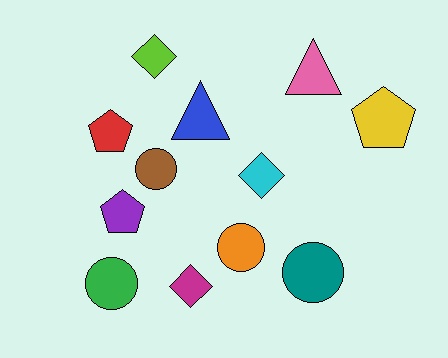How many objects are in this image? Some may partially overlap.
There are 12 objects.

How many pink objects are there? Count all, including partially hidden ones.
There is 1 pink object.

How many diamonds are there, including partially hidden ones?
There are 3 diamonds.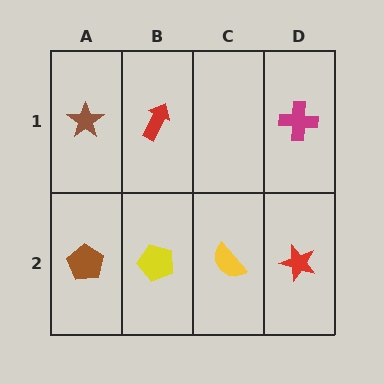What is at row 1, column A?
A brown star.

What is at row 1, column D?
A magenta cross.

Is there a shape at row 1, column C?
No, that cell is empty.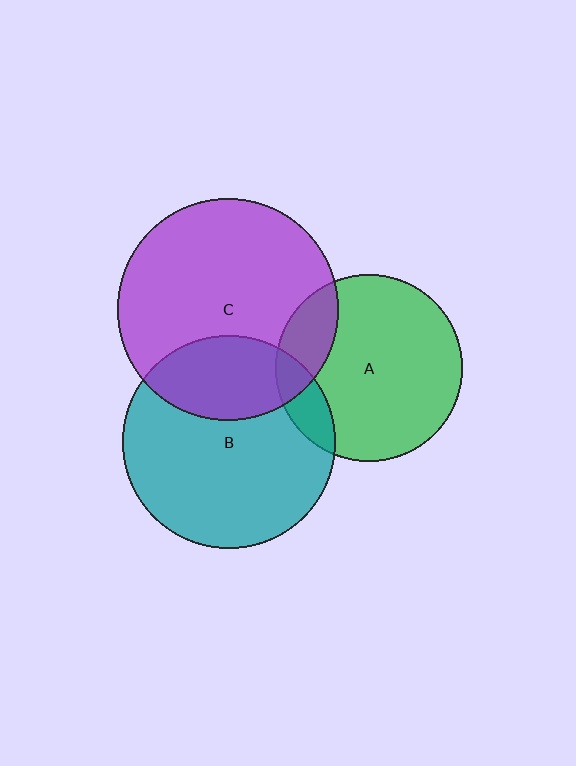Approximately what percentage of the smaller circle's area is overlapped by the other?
Approximately 15%.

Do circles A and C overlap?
Yes.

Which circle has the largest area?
Circle C (purple).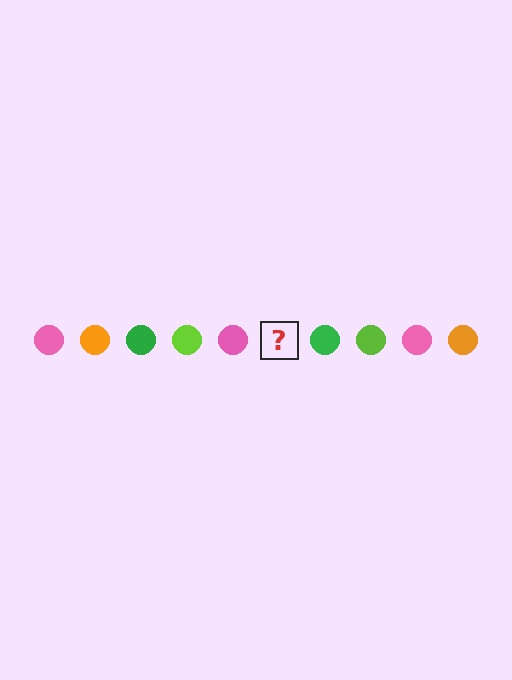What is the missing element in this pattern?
The missing element is an orange circle.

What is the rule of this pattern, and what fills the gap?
The rule is that the pattern cycles through pink, orange, green, lime circles. The gap should be filled with an orange circle.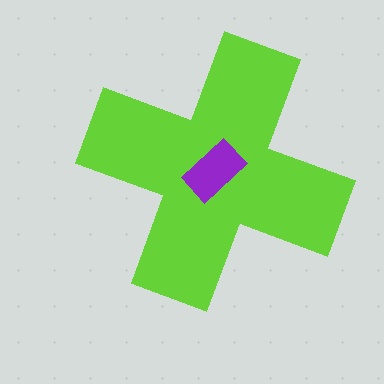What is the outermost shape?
The lime cross.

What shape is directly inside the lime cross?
The purple rectangle.